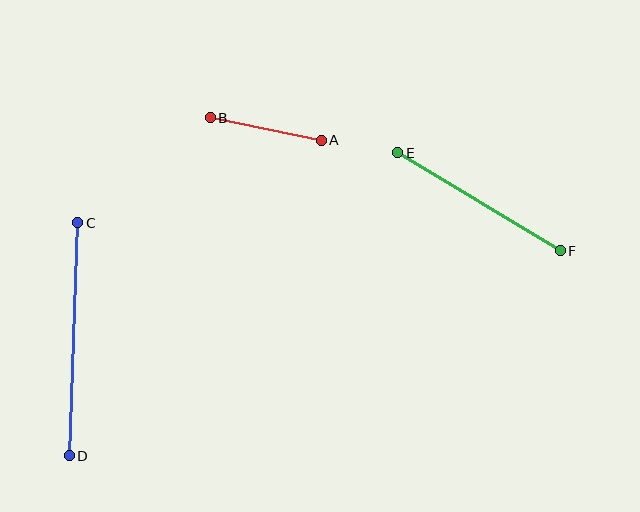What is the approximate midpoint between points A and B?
The midpoint is at approximately (266, 129) pixels.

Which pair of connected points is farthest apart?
Points C and D are farthest apart.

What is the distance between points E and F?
The distance is approximately 190 pixels.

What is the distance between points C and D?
The distance is approximately 233 pixels.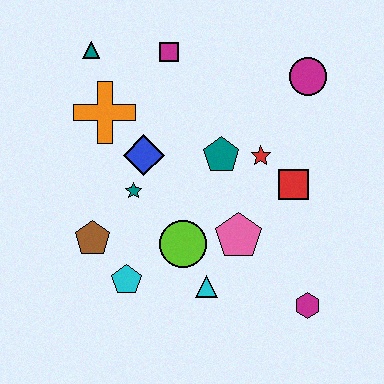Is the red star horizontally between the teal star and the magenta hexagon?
Yes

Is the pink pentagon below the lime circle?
No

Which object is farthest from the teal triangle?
The magenta hexagon is farthest from the teal triangle.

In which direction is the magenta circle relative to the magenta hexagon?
The magenta circle is above the magenta hexagon.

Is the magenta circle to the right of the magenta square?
Yes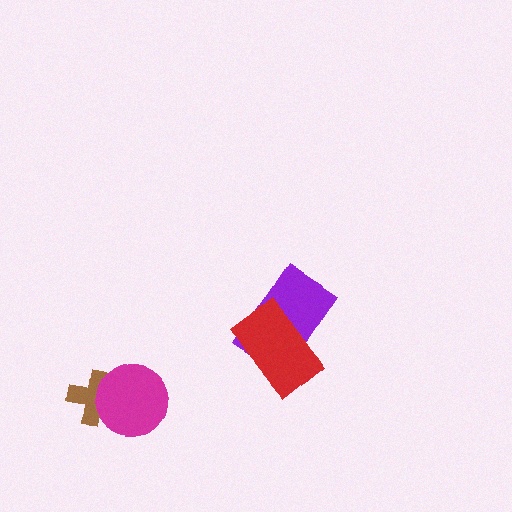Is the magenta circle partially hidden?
No, no other shape covers it.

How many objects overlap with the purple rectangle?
1 object overlaps with the purple rectangle.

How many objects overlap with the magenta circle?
1 object overlaps with the magenta circle.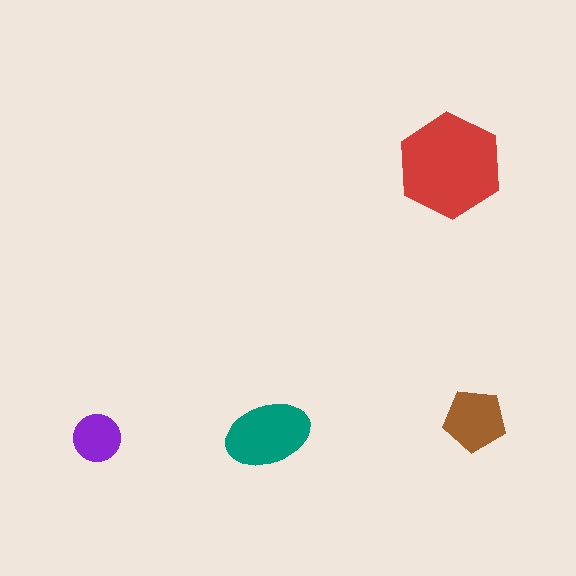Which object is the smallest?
The purple circle.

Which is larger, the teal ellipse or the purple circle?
The teal ellipse.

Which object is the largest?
The red hexagon.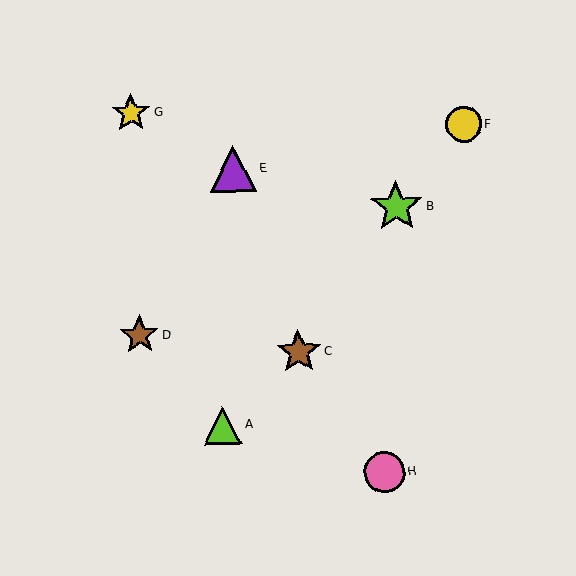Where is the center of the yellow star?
The center of the yellow star is at (131, 113).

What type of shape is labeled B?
Shape B is a lime star.